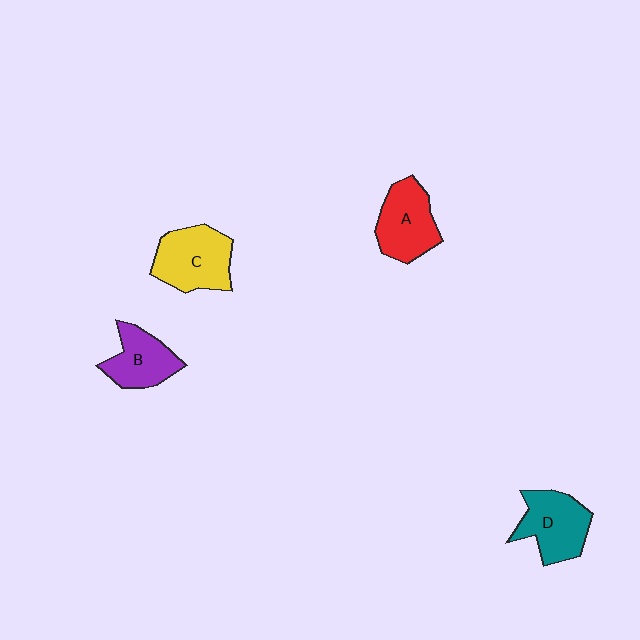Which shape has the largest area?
Shape C (yellow).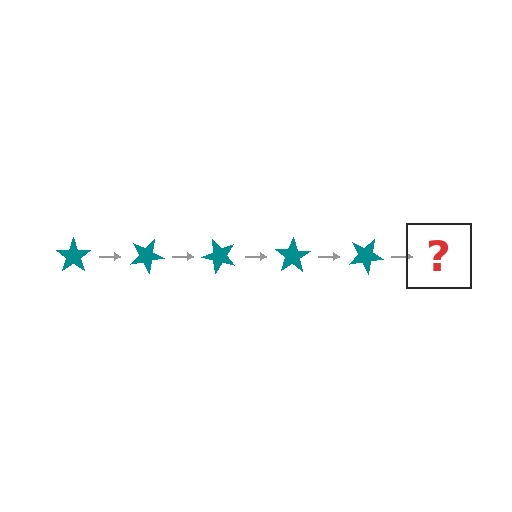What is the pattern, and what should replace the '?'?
The pattern is that the star rotates 25 degrees each step. The '?' should be a teal star rotated 125 degrees.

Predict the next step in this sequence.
The next step is a teal star rotated 125 degrees.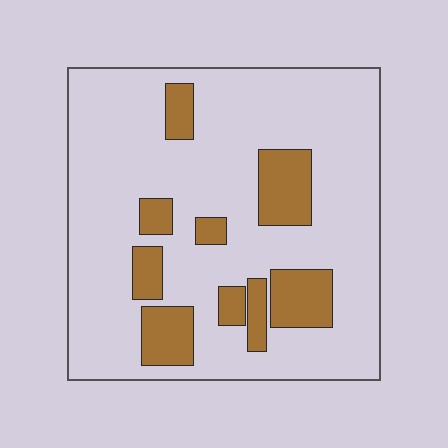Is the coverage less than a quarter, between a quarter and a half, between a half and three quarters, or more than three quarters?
Less than a quarter.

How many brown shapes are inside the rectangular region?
9.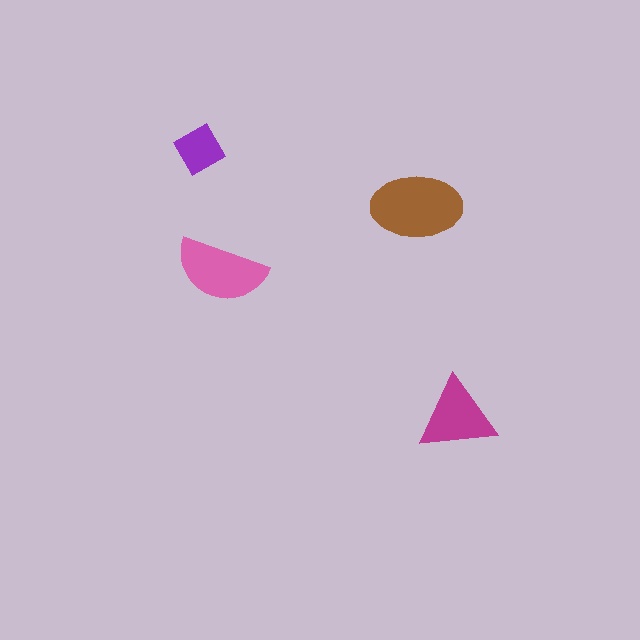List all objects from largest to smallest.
The brown ellipse, the pink semicircle, the magenta triangle, the purple diamond.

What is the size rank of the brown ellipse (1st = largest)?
1st.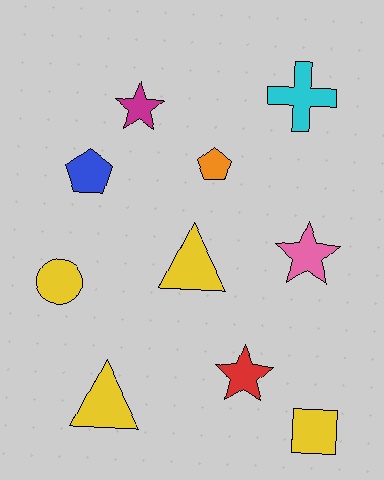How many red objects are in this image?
There is 1 red object.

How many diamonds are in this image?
There are no diamonds.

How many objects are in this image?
There are 10 objects.